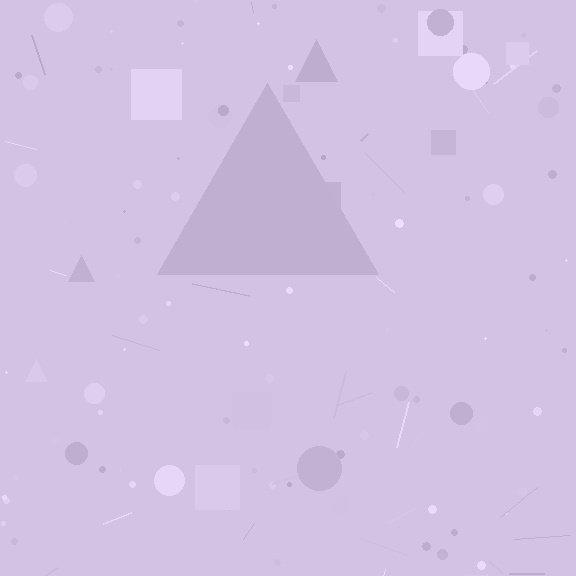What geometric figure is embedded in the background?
A triangle is embedded in the background.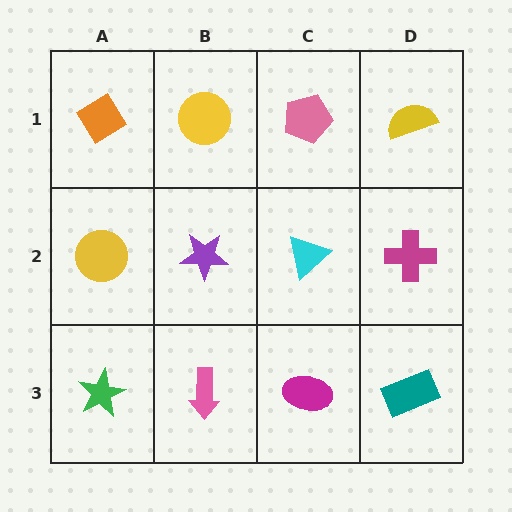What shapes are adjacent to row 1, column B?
A purple star (row 2, column B), an orange diamond (row 1, column A), a pink pentagon (row 1, column C).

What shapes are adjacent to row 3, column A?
A yellow circle (row 2, column A), a pink arrow (row 3, column B).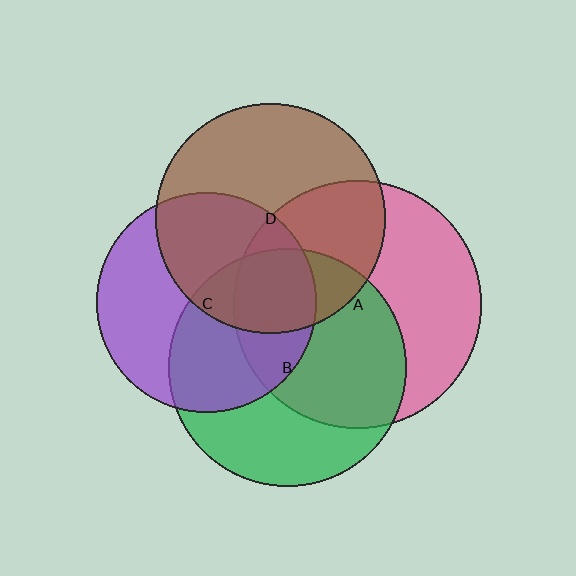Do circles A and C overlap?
Yes.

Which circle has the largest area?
Circle A (pink).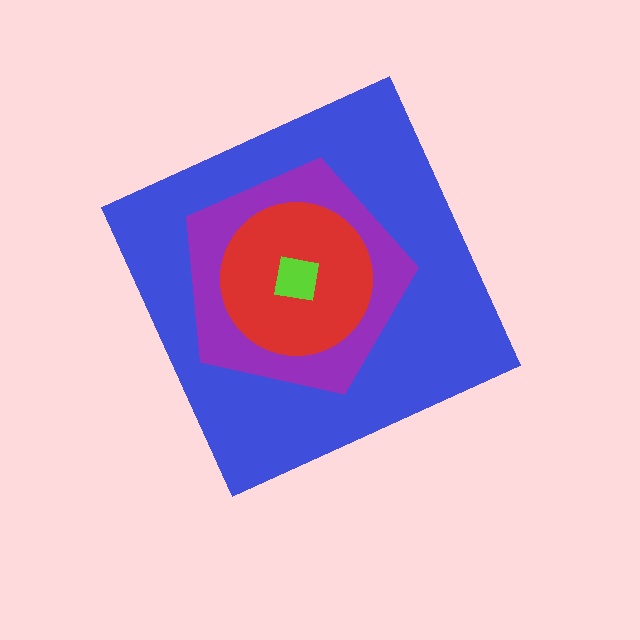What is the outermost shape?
The blue diamond.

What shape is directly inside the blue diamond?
The purple pentagon.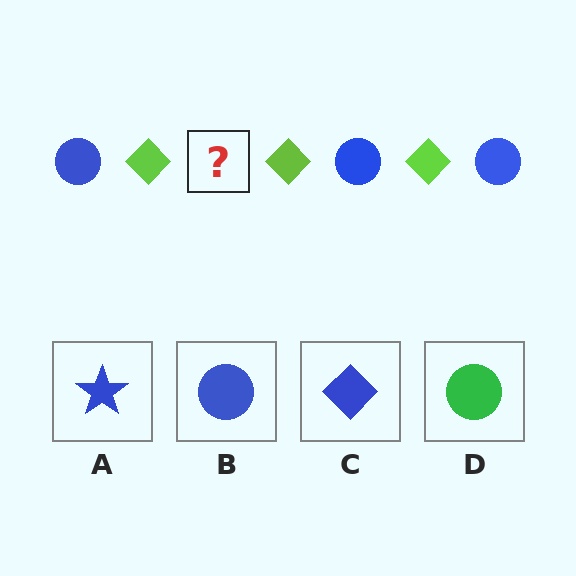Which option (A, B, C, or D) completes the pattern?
B.